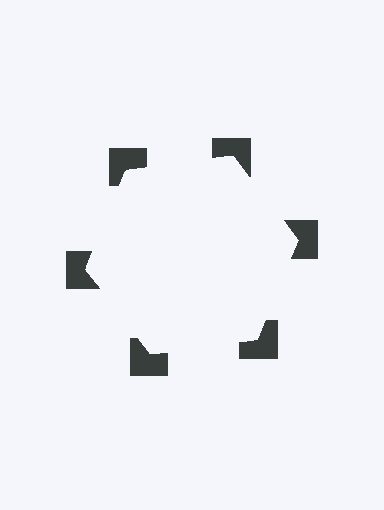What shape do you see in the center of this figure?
An illusory hexagon — its edges are inferred from the aligned wedge cuts in the notched squares, not physically drawn.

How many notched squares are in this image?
There are 6 — one at each vertex of the illusory hexagon.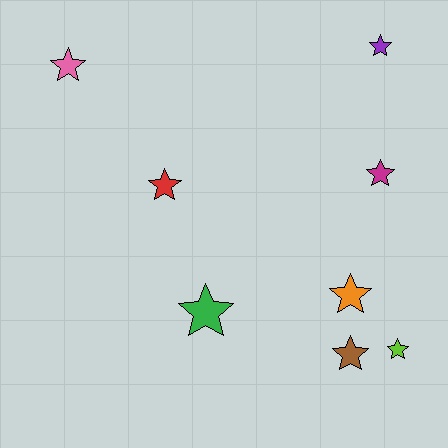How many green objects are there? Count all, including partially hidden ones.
There is 1 green object.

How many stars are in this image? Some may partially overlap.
There are 8 stars.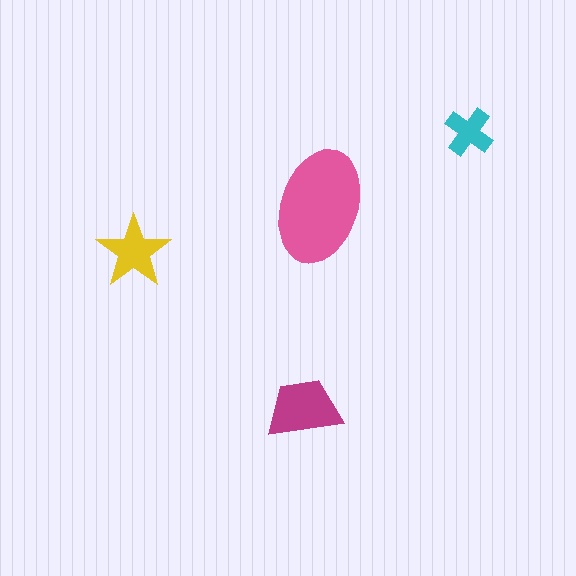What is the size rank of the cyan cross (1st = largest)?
4th.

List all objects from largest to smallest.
The pink ellipse, the magenta trapezoid, the yellow star, the cyan cross.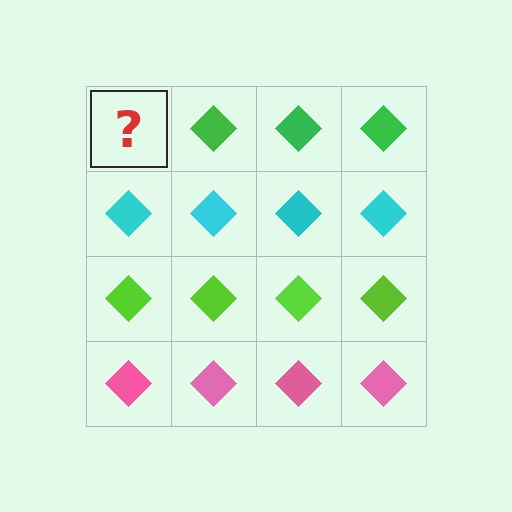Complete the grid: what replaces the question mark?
The question mark should be replaced with a green diamond.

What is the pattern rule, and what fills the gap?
The rule is that each row has a consistent color. The gap should be filled with a green diamond.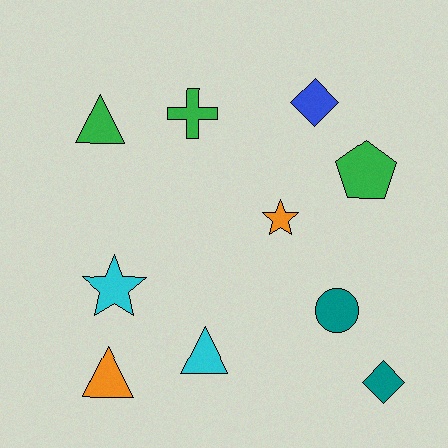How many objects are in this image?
There are 10 objects.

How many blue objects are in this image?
There is 1 blue object.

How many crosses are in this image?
There is 1 cross.